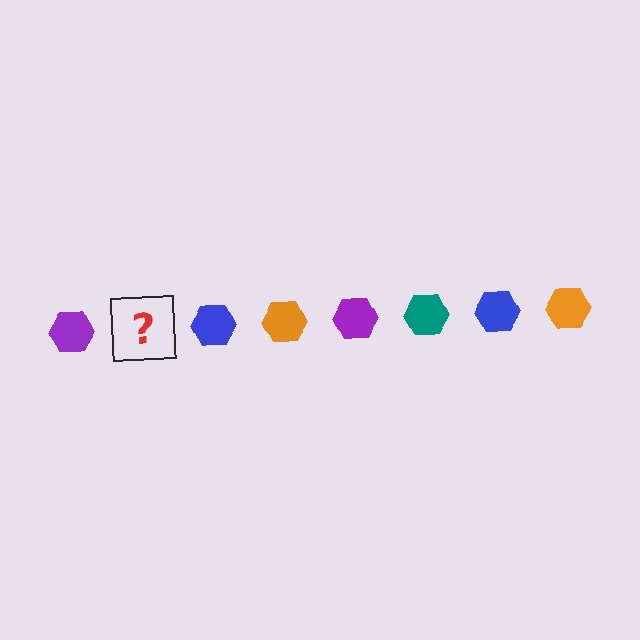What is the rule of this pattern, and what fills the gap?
The rule is that the pattern cycles through purple, teal, blue, orange hexagons. The gap should be filled with a teal hexagon.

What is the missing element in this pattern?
The missing element is a teal hexagon.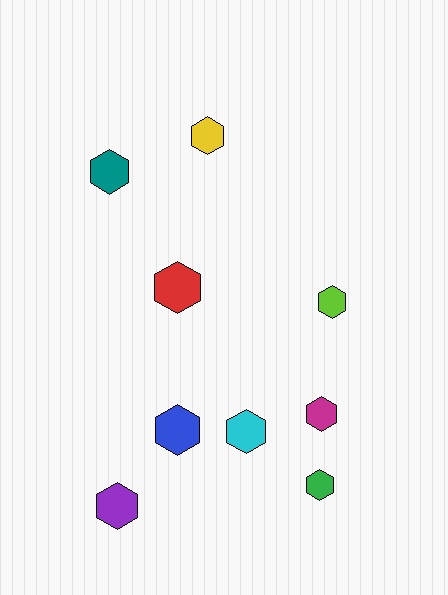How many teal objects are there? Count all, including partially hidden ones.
There is 1 teal object.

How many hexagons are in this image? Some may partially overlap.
There are 9 hexagons.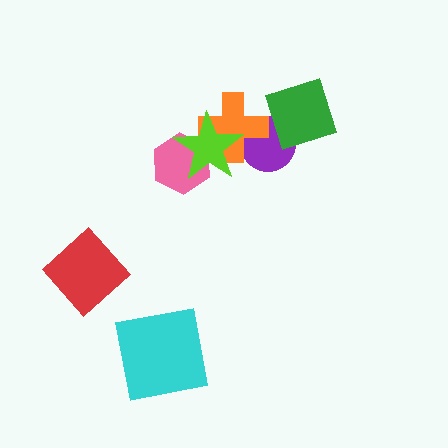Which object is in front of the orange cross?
The lime star is in front of the orange cross.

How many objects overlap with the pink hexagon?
1 object overlaps with the pink hexagon.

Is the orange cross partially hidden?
Yes, it is partially covered by another shape.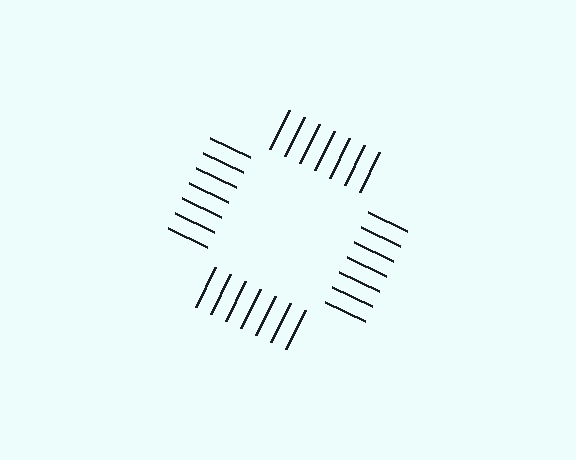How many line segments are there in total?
28 — 7 along each of the 4 edges.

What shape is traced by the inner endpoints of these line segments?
An illusory square — the line segments terminate on its edges but no continuous stroke is drawn.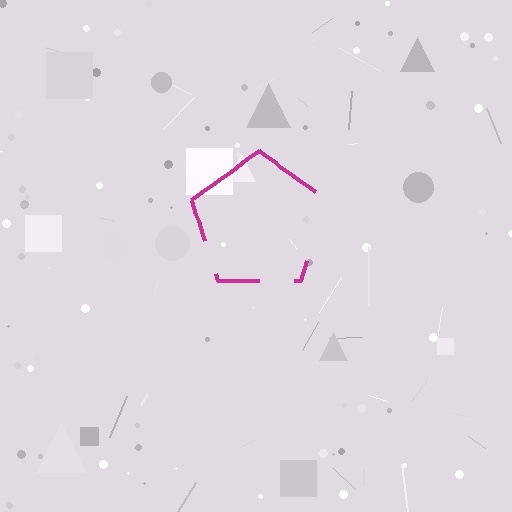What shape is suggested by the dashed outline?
The dashed outline suggests a pentagon.